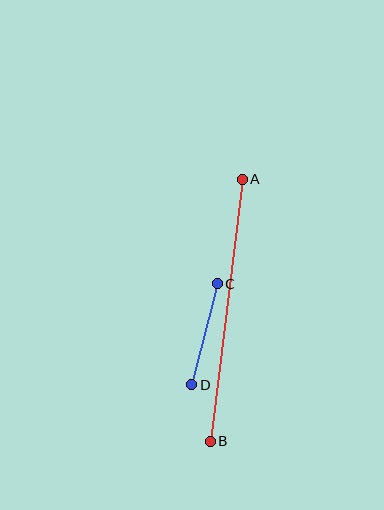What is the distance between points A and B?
The distance is approximately 264 pixels.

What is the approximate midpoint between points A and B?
The midpoint is at approximately (226, 310) pixels.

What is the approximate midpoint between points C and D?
The midpoint is at approximately (204, 334) pixels.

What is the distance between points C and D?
The distance is approximately 104 pixels.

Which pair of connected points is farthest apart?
Points A and B are farthest apart.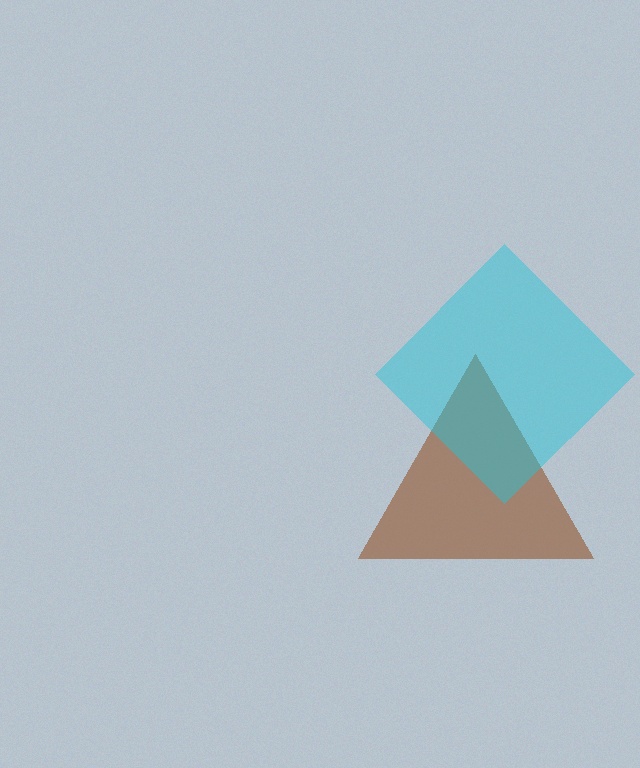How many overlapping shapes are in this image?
There are 2 overlapping shapes in the image.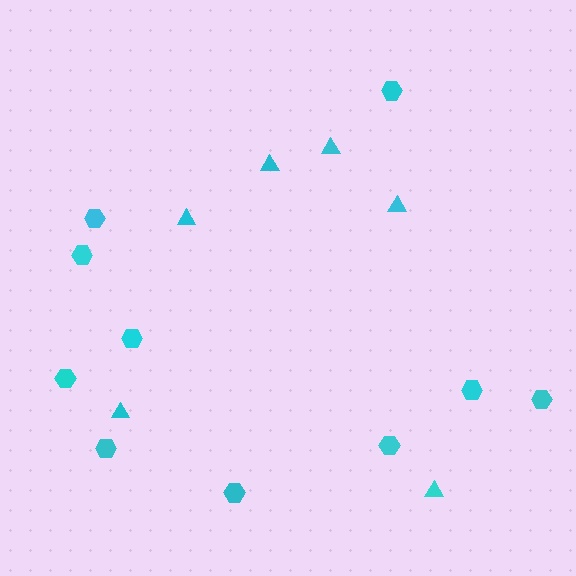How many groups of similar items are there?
There are 2 groups: one group of hexagons (10) and one group of triangles (6).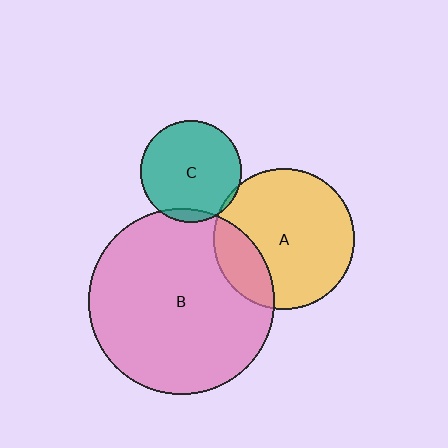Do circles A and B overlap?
Yes.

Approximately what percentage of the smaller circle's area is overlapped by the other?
Approximately 20%.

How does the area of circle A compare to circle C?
Approximately 1.9 times.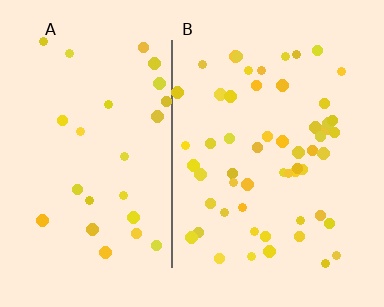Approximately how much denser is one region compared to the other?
Approximately 2.1× — region B over region A.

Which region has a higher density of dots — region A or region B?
B (the right).